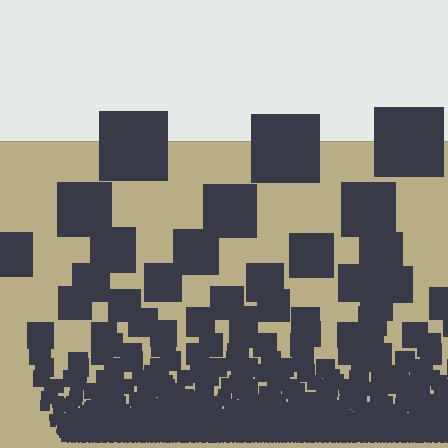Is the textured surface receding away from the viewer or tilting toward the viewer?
The surface appears to tilt toward the viewer. Texture elements get larger and sparser toward the top.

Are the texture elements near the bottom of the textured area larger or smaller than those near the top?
Smaller. The gradient is inverted — elements near the bottom are smaller and denser.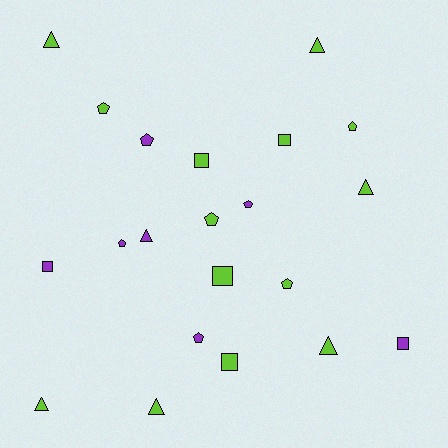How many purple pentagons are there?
There are 4 purple pentagons.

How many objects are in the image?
There are 21 objects.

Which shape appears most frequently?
Pentagon, with 8 objects.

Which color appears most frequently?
Lime, with 14 objects.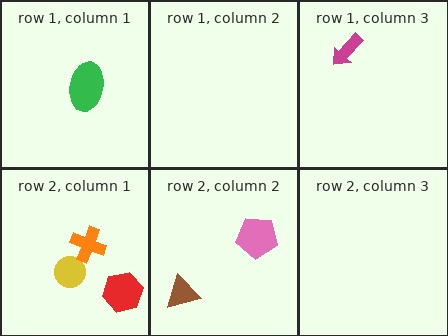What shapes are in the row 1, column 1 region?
The green ellipse.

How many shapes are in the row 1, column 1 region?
1.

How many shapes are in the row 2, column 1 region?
3.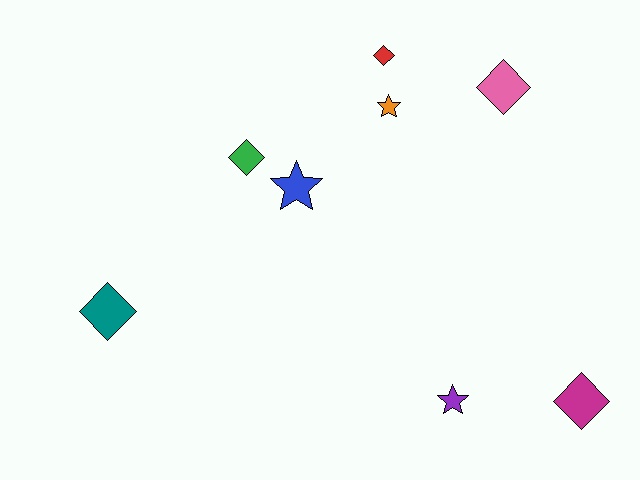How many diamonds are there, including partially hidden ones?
There are 5 diamonds.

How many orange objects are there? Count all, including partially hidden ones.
There is 1 orange object.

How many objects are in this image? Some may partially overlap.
There are 8 objects.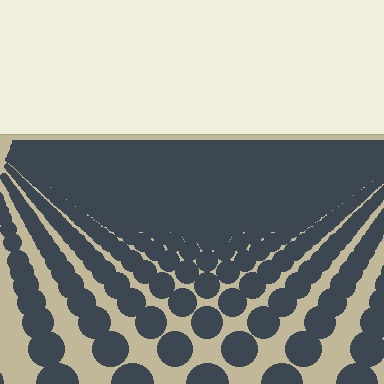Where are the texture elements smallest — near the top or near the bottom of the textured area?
Near the top.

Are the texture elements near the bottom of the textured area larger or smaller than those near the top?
Larger. Near the bottom, elements are closer to the viewer and appear at a bigger on-screen size.